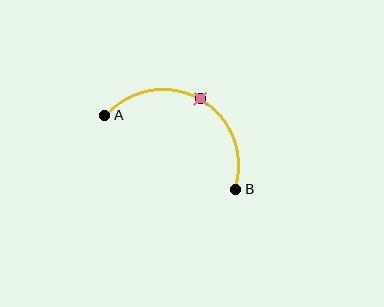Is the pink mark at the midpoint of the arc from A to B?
Yes. The pink mark lies on the arc at equal arc-length from both A and B — it is the arc midpoint.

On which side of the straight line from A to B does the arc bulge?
The arc bulges above the straight line connecting A and B.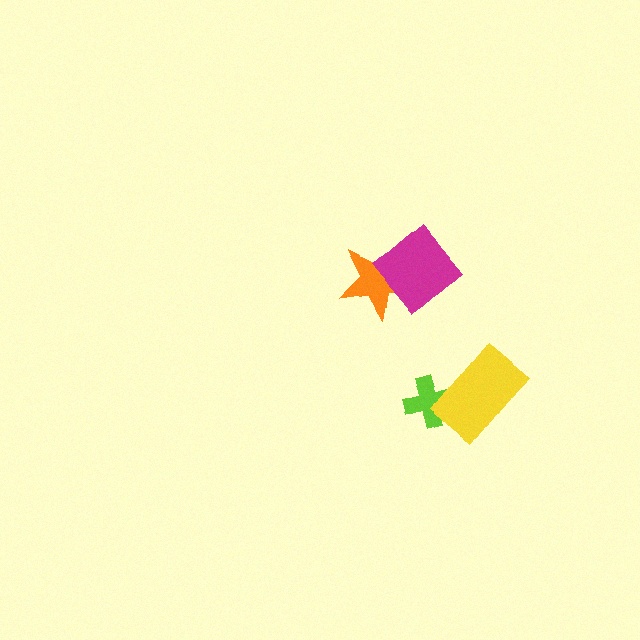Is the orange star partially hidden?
Yes, it is partially covered by another shape.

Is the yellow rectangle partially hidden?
No, no other shape covers it.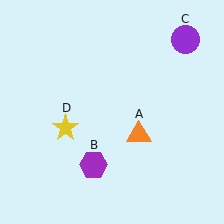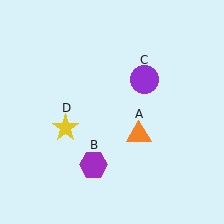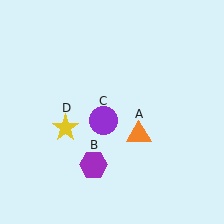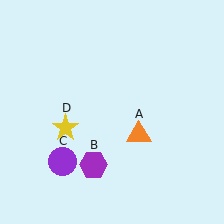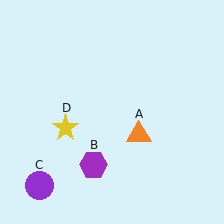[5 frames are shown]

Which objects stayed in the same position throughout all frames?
Orange triangle (object A) and purple hexagon (object B) and yellow star (object D) remained stationary.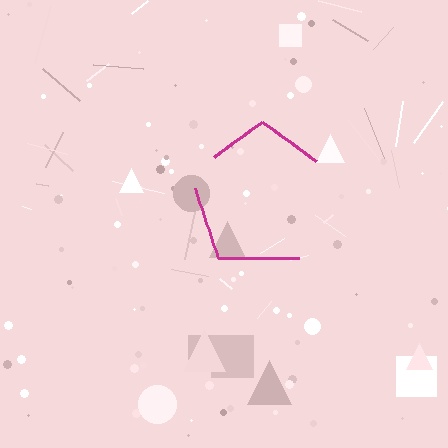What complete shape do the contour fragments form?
The contour fragments form a pentagon.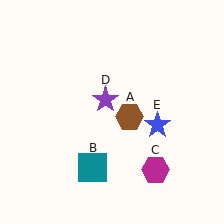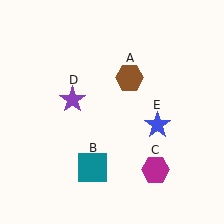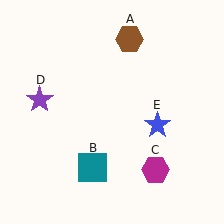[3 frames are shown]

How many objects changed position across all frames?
2 objects changed position: brown hexagon (object A), purple star (object D).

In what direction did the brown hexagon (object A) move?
The brown hexagon (object A) moved up.